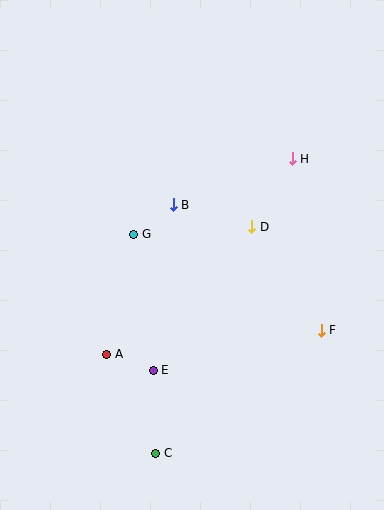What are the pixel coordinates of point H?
Point H is at (292, 159).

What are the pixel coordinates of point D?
Point D is at (252, 227).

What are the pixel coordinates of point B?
Point B is at (173, 205).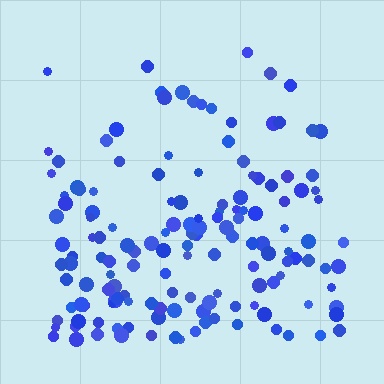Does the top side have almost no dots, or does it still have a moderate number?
Still a moderate number, just noticeably fewer than the bottom.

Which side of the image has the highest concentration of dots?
The bottom.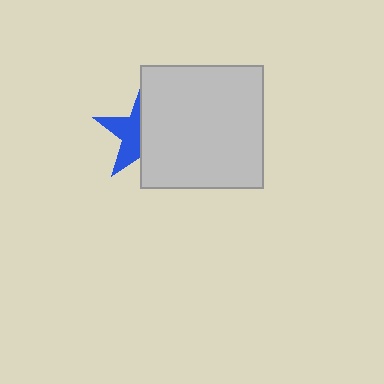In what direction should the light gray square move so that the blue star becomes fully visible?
The light gray square should move right. That is the shortest direction to clear the overlap and leave the blue star fully visible.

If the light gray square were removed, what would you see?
You would see the complete blue star.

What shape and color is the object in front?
The object in front is a light gray square.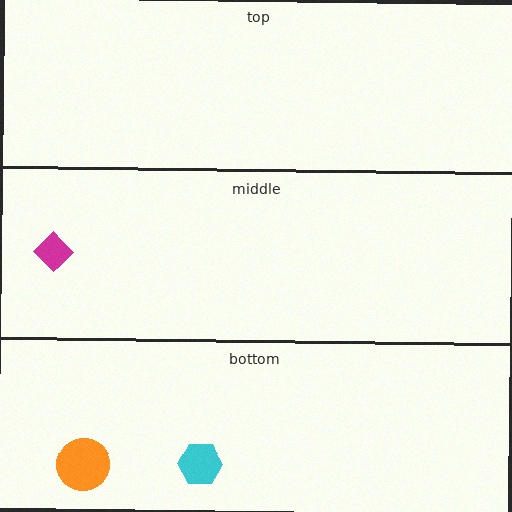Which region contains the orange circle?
The bottom region.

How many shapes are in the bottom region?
2.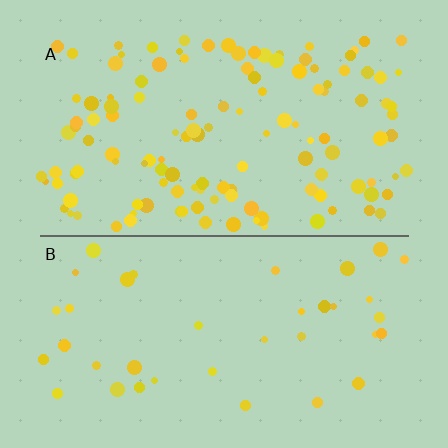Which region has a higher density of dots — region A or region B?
A (the top).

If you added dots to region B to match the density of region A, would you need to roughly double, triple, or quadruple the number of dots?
Approximately triple.